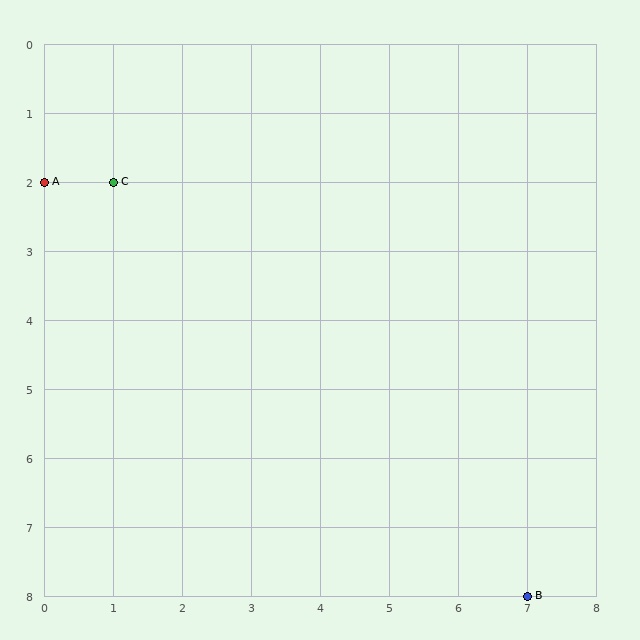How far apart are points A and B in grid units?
Points A and B are 7 columns and 6 rows apart (about 9.2 grid units diagonally).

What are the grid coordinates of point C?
Point C is at grid coordinates (1, 2).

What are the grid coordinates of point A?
Point A is at grid coordinates (0, 2).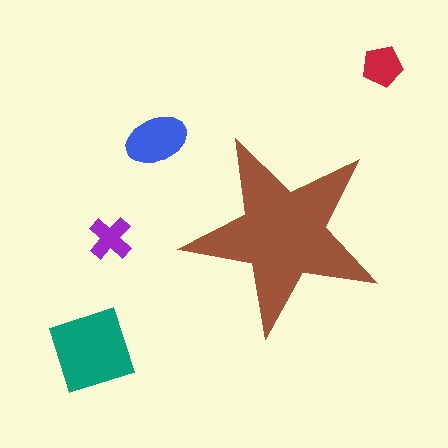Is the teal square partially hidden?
No, the teal square is fully visible.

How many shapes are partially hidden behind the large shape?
0 shapes are partially hidden.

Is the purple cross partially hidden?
No, the purple cross is fully visible.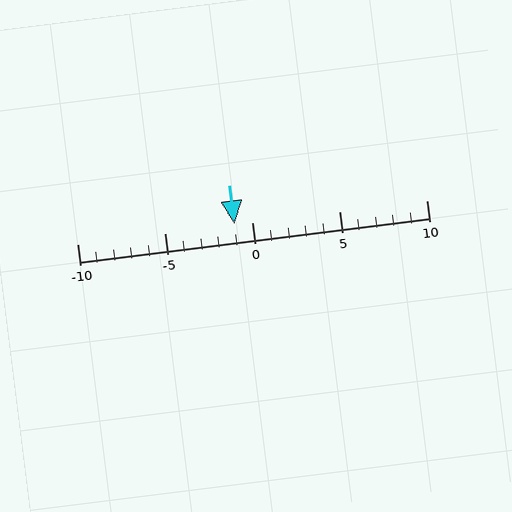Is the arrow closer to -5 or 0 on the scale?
The arrow is closer to 0.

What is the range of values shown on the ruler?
The ruler shows values from -10 to 10.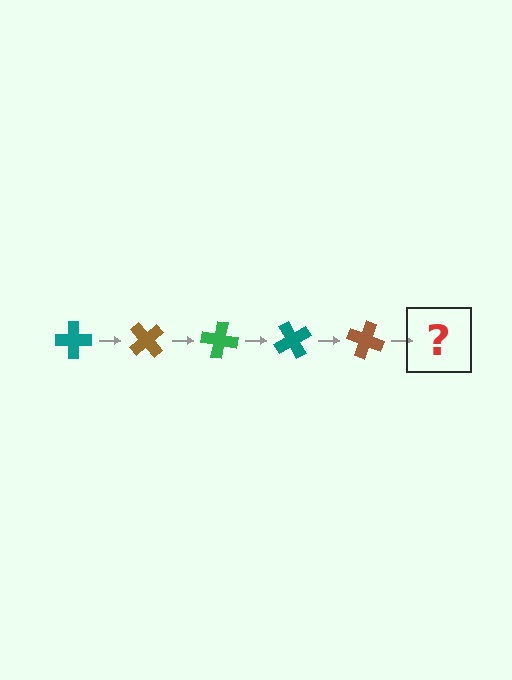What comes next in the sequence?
The next element should be a green cross, rotated 250 degrees from the start.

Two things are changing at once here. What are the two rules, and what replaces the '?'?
The two rules are that it rotates 50 degrees each step and the color cycles through teal, brown, and green. The '?' should be a green cross, rotated 250 degrees from the start.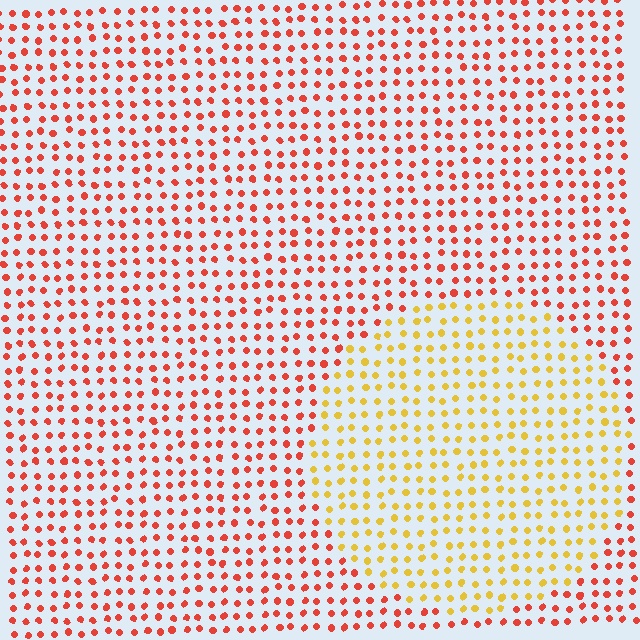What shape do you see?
I see a circle.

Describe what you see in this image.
The image is filled with small red elements in a uniform arrangement. A circle-shaped region is visible where the elements are tinted to a slightly different hue, forming a subtle color boundary.